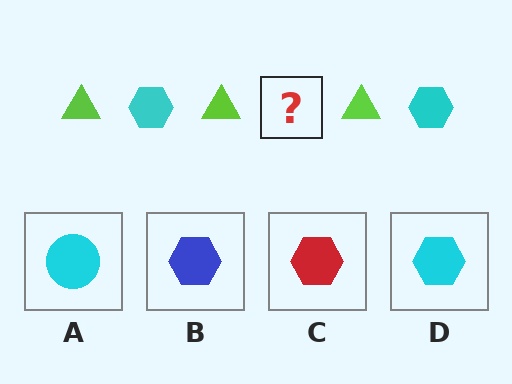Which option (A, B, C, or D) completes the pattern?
D.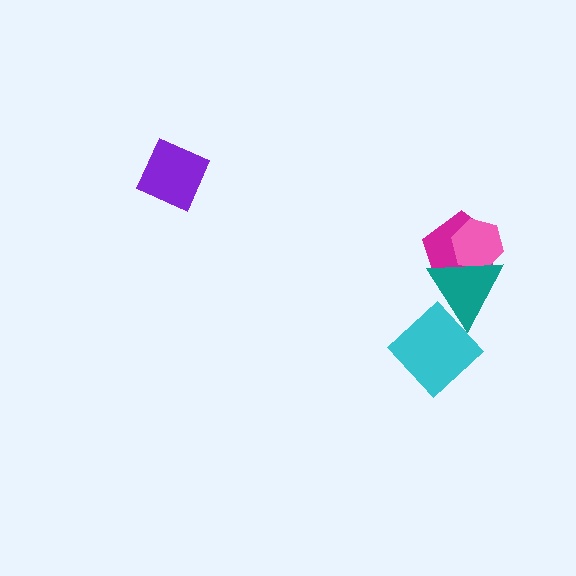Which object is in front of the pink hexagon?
The teal triangle is in front of the pink hexagon.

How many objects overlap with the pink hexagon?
2 objects overlap with the pink hexagon.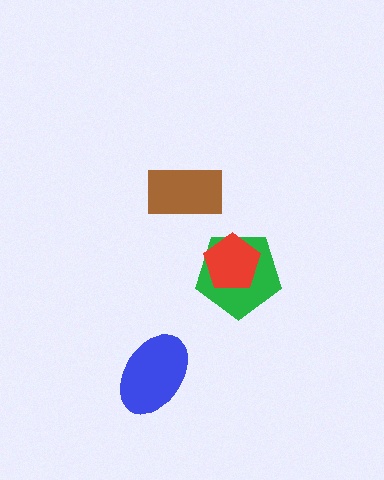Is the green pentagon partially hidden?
Yes, it is partially covered by another shape.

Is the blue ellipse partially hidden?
No, no other shape covers it.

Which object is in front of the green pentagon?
The red pentagon is in front of the green pentagon.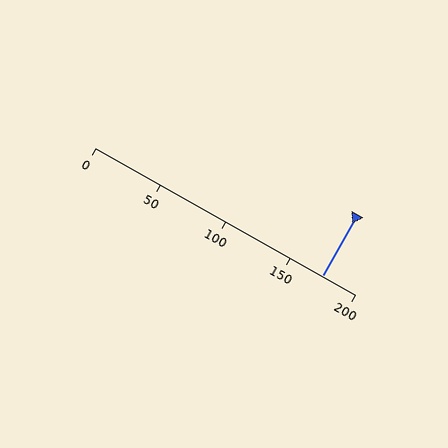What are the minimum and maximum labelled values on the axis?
The axis runs from 0 to 200.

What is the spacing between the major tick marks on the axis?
The major ticks are spaced 50 apart.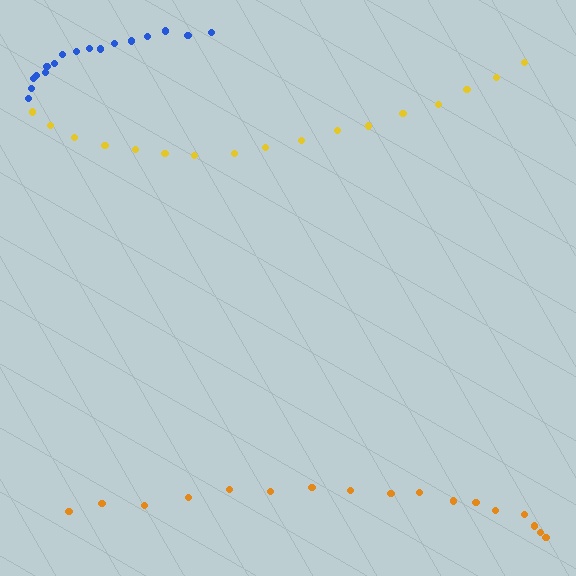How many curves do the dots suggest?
There are 3 distinct paths.